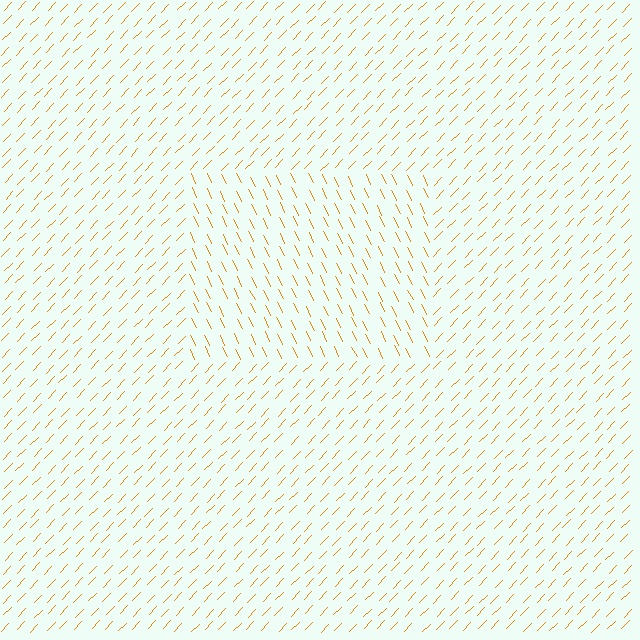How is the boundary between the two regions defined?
The boundary is defined purely by a change in line orientation (approximately 70 degrees difference). All lines are the same color and thickness.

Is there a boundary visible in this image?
Yes, there is a texture boundary formed by a change in line orientation.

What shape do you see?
I see a rectangle.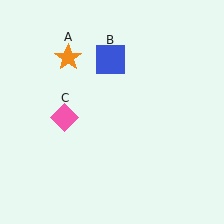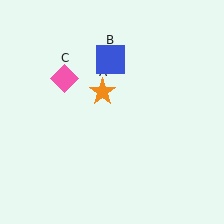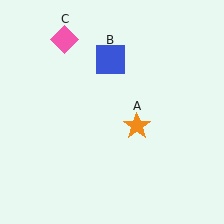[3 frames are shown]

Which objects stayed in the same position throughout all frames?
Blue square (object B) remained stationary.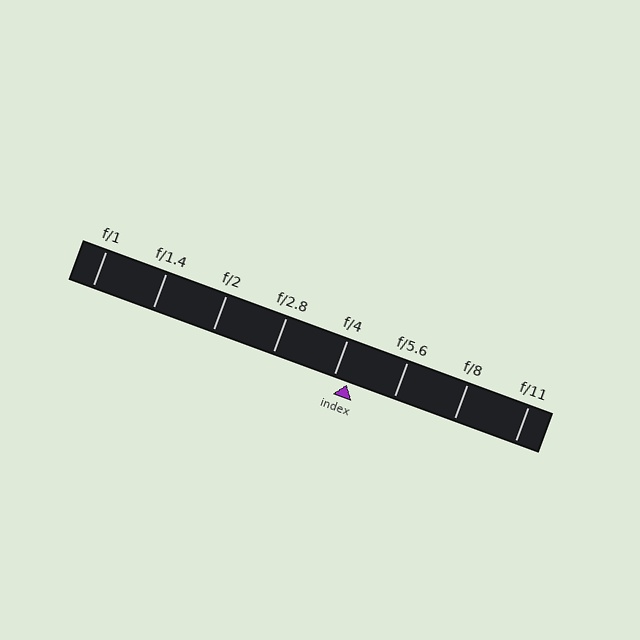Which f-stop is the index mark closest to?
The index mark is closest to f/4.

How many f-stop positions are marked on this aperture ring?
There are 8 f-stop positions marked.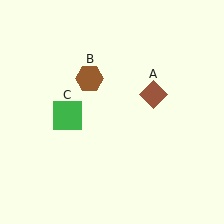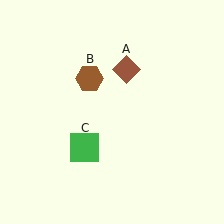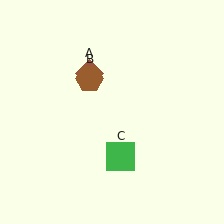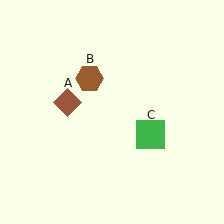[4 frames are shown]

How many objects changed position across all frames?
2 objects changed position: brown diamond (object A), green square (object C).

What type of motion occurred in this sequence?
The brown diamond (object A), green square (object C) rotated counterclockwise around the center of the scene.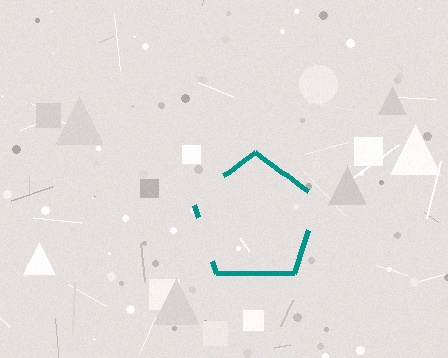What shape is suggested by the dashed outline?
The dashed outline suggests a pentagon.